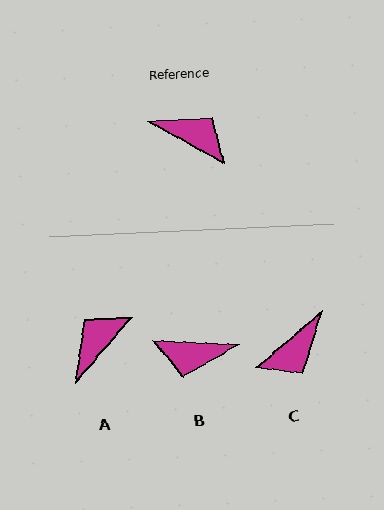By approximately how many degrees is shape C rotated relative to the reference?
Approximately 111 degrees clockwise.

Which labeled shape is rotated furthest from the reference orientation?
B, about 154 degrees away.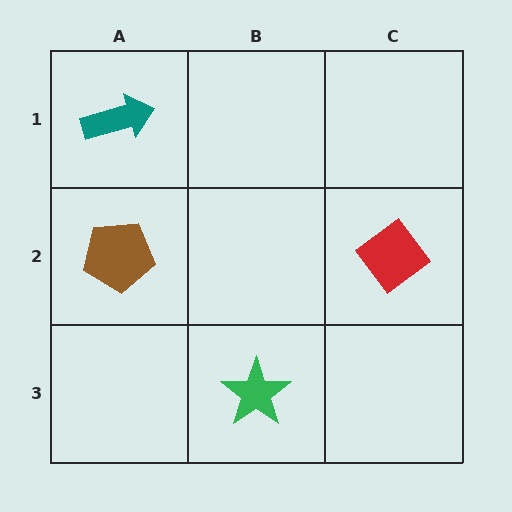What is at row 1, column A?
A teal arrow.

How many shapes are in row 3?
1 shape.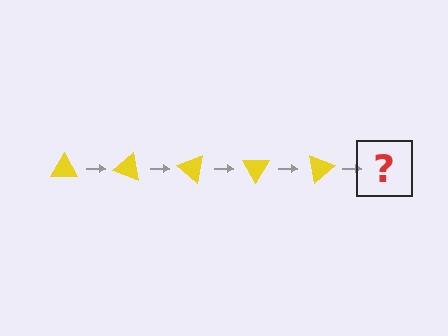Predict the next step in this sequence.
The next step is a yellow triangle rotated 100 degrees.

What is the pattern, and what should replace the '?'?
The pattern is that the triangle rotates 20 degrees each step. The '?' should be a yellow triangle rotated 100 degrees.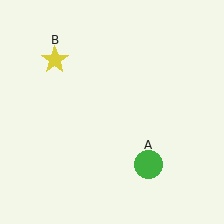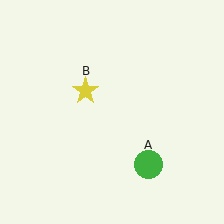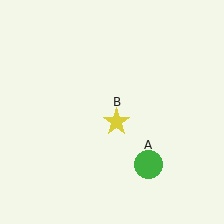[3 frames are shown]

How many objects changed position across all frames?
1 object changed position: yellow star (object B).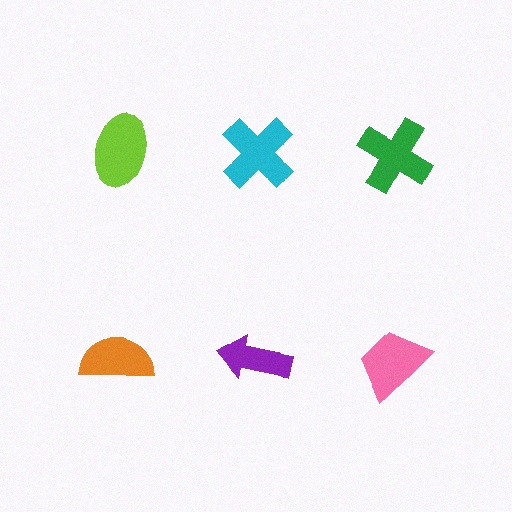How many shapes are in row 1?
3 shapes.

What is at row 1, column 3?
A green cross.